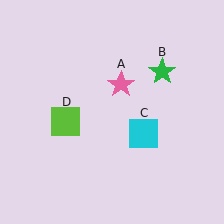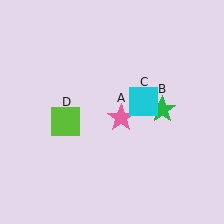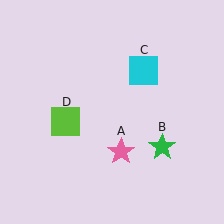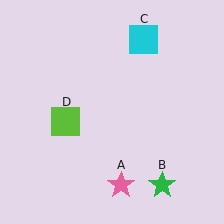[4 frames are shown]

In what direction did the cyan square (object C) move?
The cyan square (object C) moved up.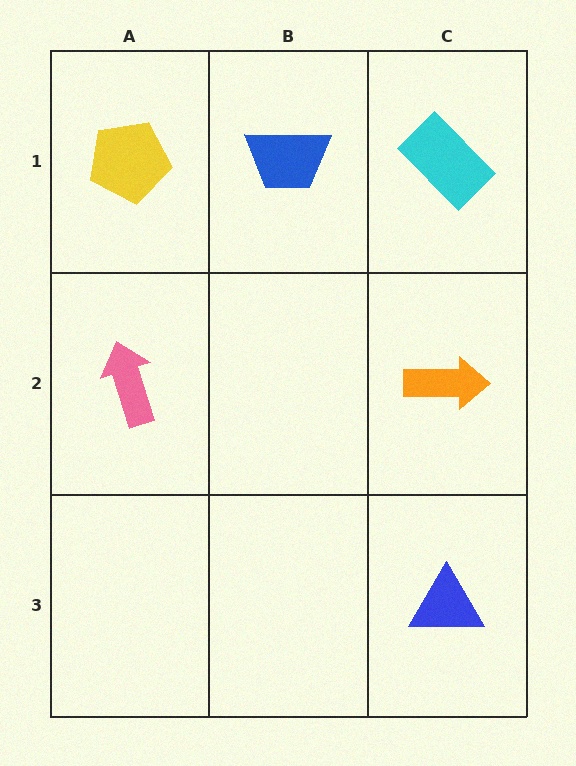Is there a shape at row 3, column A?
No, that cell is empty.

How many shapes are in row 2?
2 shapes.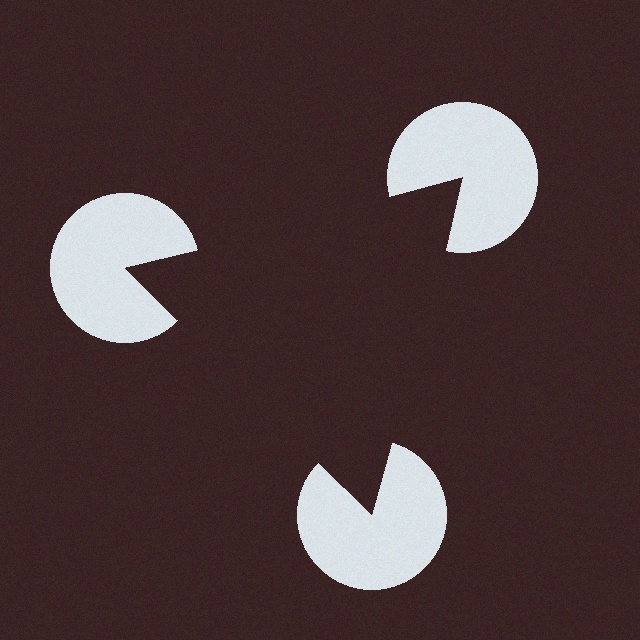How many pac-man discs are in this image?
There are 3 — one at each vertex of the illusory triangle.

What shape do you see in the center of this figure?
An illusory triangle — its edges are inferred from the aligned wedge cuts in the pac-man discs, not physically drawn.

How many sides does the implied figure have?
3 sides.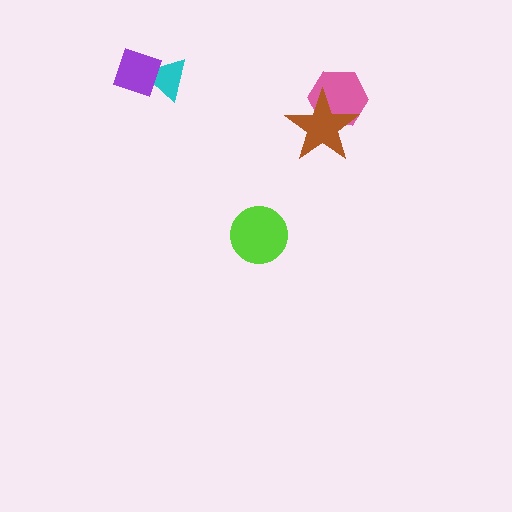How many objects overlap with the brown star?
1 object overlaps with the brown star.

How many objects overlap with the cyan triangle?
1 object overlaps with the cyan triangle.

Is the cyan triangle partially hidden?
Yes, it is partially covered by another shape.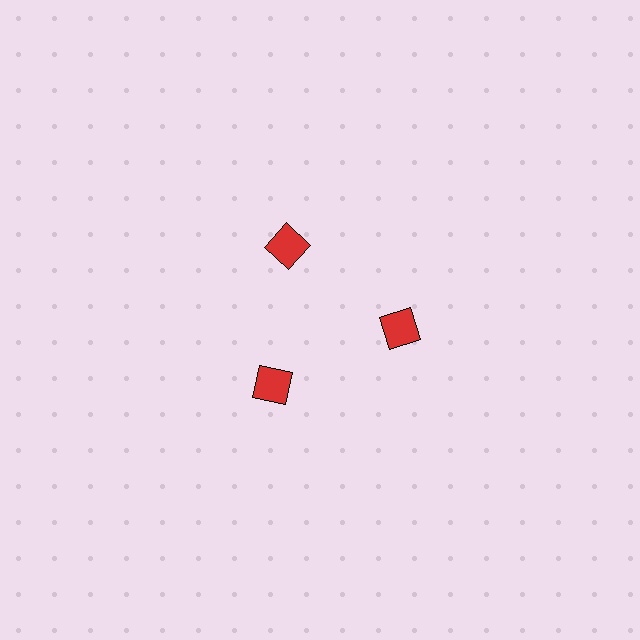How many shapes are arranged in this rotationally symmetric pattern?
There are 3 shapes, arranged in 3 groups of 1.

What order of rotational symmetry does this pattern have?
This pattern has 3-fold rotational symmetry.